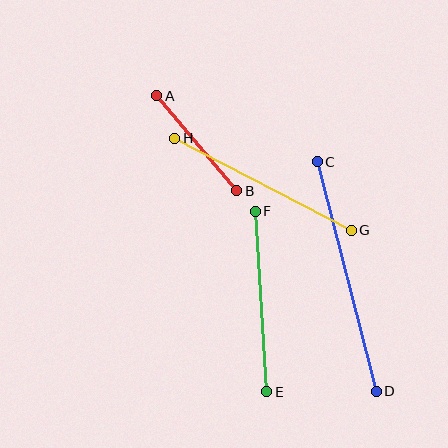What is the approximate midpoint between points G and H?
The midpoint is at approximately (263, 184) pixels.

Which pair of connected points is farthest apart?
Points C and D are farthest apart.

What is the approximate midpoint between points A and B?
The midpoint is at approximately (197, 143) pixels.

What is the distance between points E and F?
The distance is approximately 181 pixels.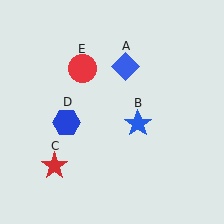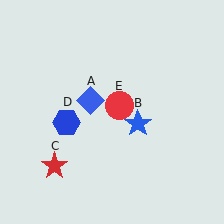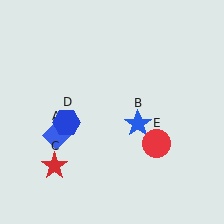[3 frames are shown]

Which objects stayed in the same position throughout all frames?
Blue star (object B) and red star (object C) and blue hexagon (object D) remained stationary.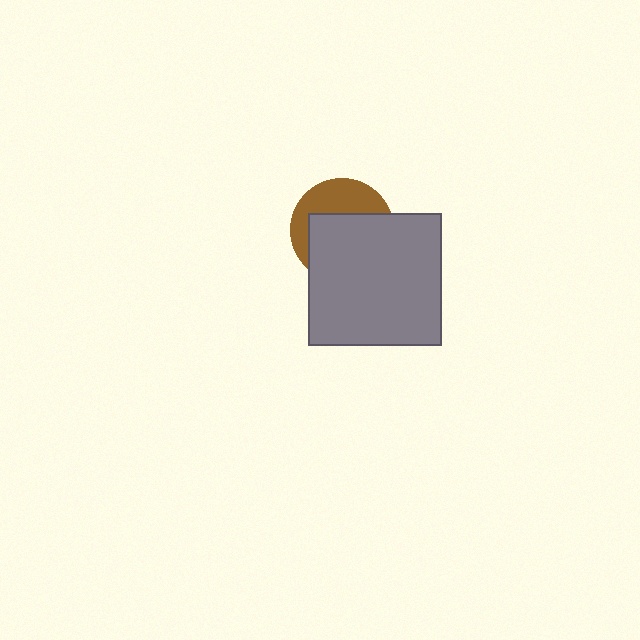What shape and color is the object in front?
The object in front is a gray square.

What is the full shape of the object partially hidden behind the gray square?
The partially hidden object is a brown circle.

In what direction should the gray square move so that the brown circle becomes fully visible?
The gray square should move down. That is the shortest direction to clear the overlap and leave the brown circle fully visible.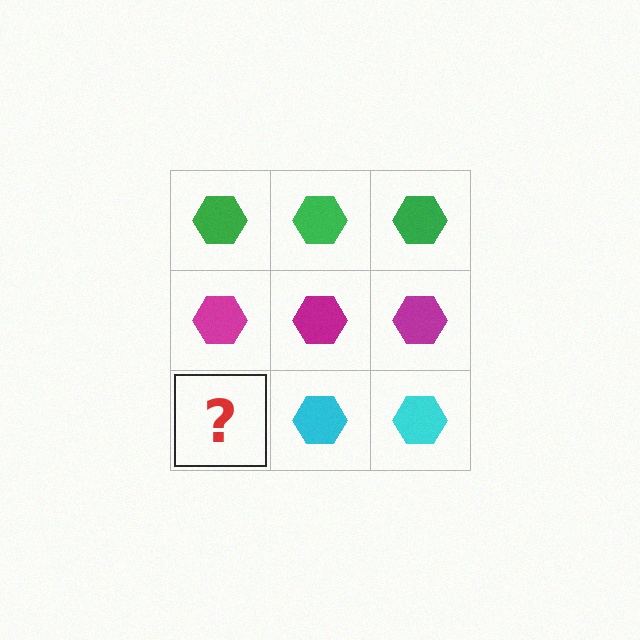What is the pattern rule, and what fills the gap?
The rule is that each row has a consistent color. The gap should be filled with a cyan hexagon.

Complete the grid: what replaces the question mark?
The question mark should be replaced with a cyan hexagon.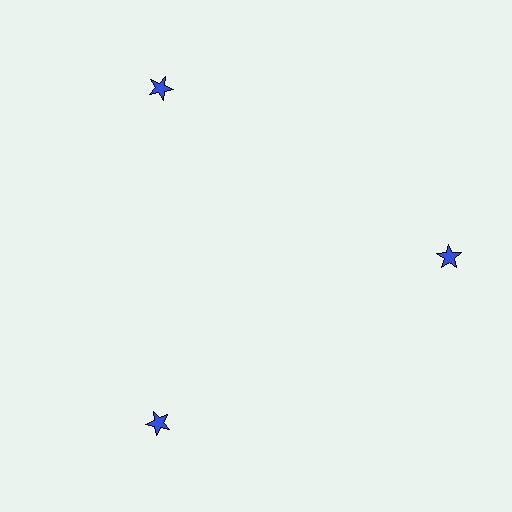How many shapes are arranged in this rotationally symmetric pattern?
There are 3 shapes, arranged in 3 groups of 1.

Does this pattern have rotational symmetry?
Yes, this pattern has 3-fold rotational symmetry. It looks the same after rotating 120 degrees around the center.